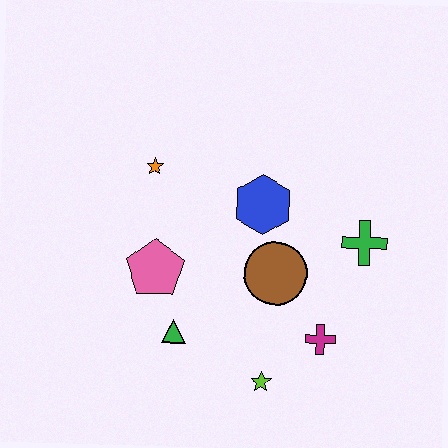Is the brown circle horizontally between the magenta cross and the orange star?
Yes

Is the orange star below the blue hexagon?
No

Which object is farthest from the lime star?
The orange star is farthest from the lime star.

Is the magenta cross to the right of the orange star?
Yes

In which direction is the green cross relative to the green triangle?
The green cross is to the right of the green triangle.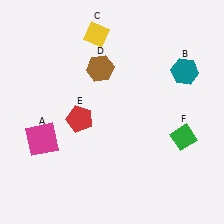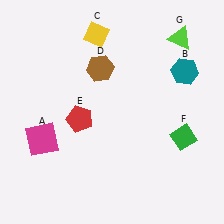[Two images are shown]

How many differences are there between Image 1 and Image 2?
There is 1 difference between the two images.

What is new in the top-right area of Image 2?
A lime triangle (G) was added in the top-right area of Image 2.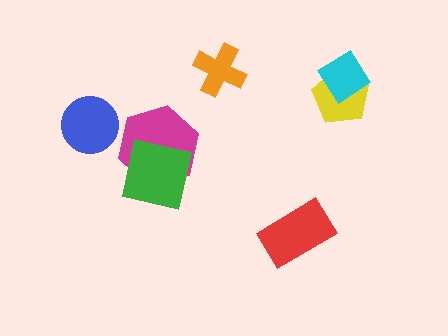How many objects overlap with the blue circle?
0 objects overlap with the blue circle.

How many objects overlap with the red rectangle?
0 objects overlap with the red rectangle.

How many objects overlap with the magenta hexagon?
1 object overlaps with the magenta hexagon.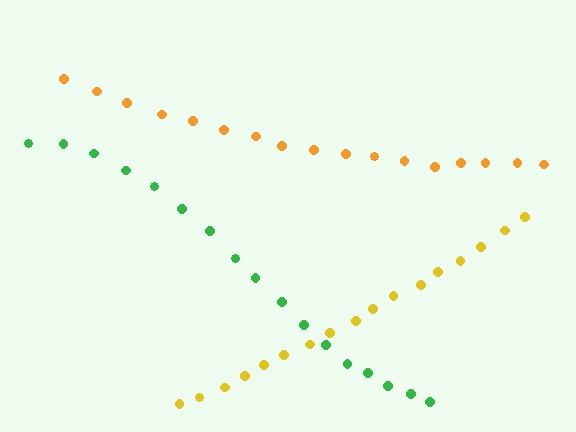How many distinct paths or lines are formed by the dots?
There are 3 distinct paths.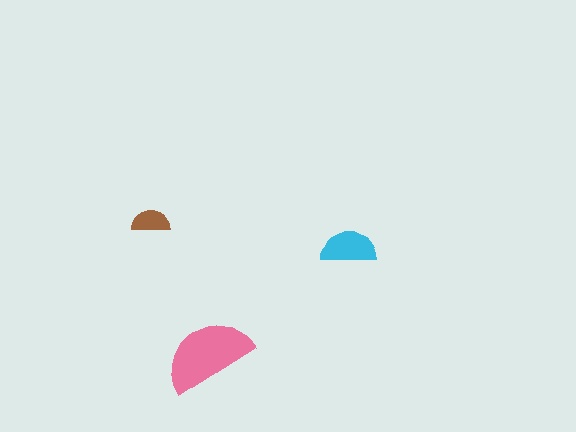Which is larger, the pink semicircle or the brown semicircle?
The pink one.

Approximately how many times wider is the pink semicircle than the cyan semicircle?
About 1.5 times wider.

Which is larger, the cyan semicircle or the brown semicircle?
The cyan one.